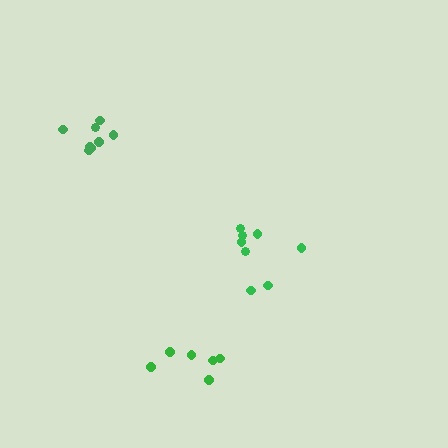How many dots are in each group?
Group 1: 6 dots, Group 2: 8 dots, Group 3: 8 dots (22 total).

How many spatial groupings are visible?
There are 3 spatial groupings.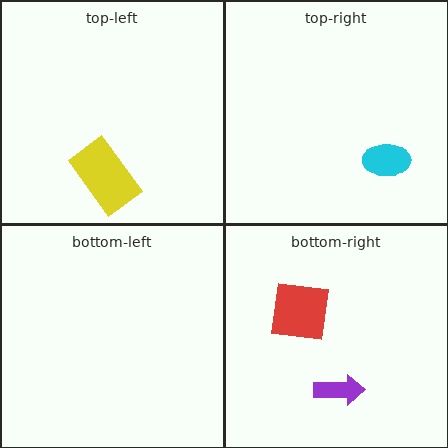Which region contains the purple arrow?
The bottom-right region.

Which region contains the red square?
The bottom-right region.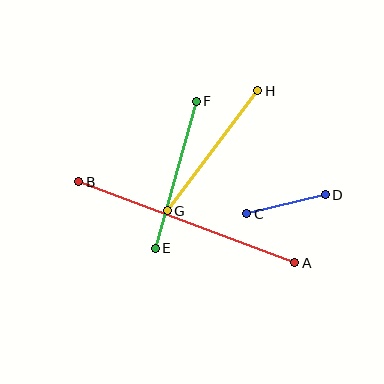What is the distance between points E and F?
The distance is approximately 152 pixels.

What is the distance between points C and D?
The distance is approximately 81 pixels.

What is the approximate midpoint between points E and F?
The midpoint is at approximately (176, 175) pixels.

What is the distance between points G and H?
The distance is approximately 150 pixels.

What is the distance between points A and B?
The distance is approximately 231 pixels.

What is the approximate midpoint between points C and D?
The midpoint is at approximately (286, 204) pixels.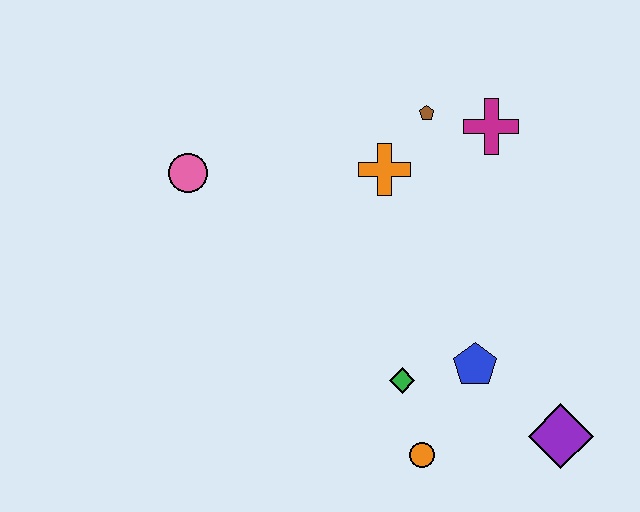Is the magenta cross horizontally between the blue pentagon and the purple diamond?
Yes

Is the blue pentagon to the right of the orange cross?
Yes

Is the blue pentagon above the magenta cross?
No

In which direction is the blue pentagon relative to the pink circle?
The blue pentagon is to the right of the pink circle.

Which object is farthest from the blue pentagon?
The pink circle is farthest from the blue pentagon.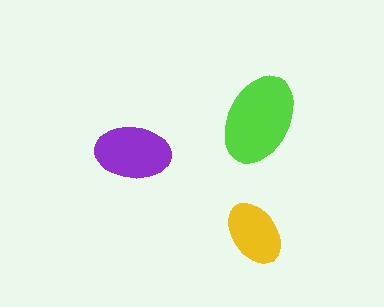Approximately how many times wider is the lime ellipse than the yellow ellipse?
About 1.5 times wider.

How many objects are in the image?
There are 3 objects in the image.